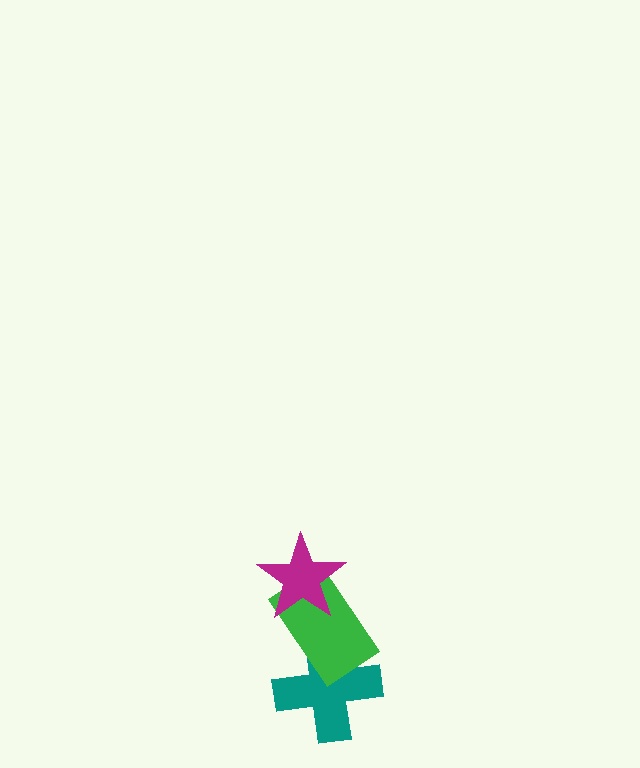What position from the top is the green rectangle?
The green rectangle is 2nd from the top.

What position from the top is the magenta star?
The magenta star is 1st from the top.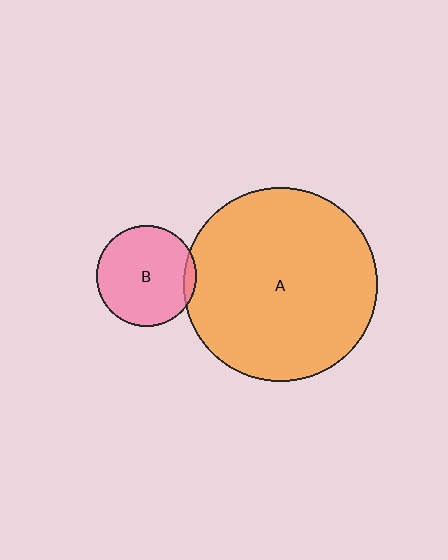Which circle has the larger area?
Circle A (orange).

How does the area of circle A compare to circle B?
Approximately 3.7 times.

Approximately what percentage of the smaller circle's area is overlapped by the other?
Approximately 5%.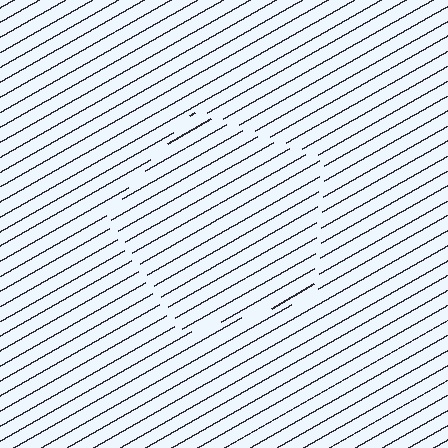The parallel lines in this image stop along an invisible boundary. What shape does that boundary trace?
An illusory pentagon. The interior of the shape contains the same grating, shifted by half a period — the contour is defined by the phase discontinuity where line-ends from the inner and outer gratings abut.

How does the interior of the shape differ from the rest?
The interior of the shape contains the same grating, shifted by half a period — the contour is defined by the phase discontinuity where line-ends from the inner and outer gratings abut.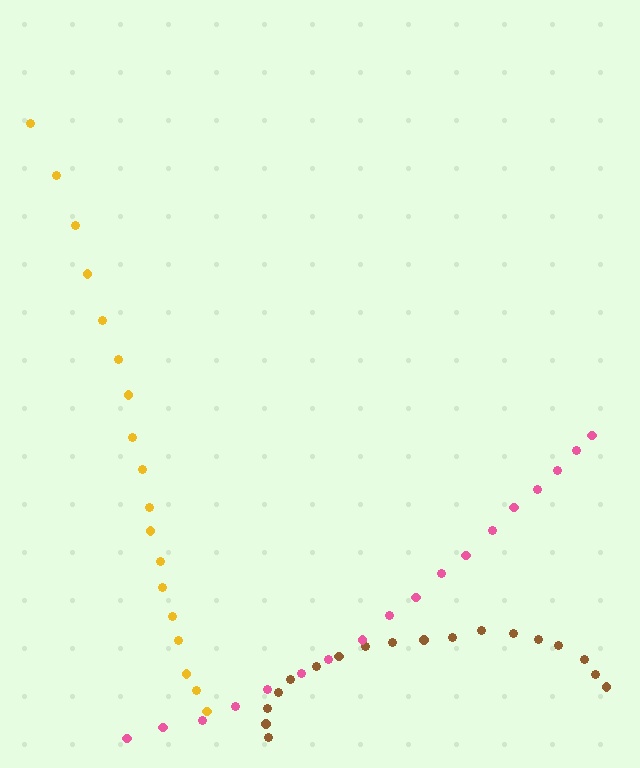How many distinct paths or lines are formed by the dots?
There are 3 distinct paths.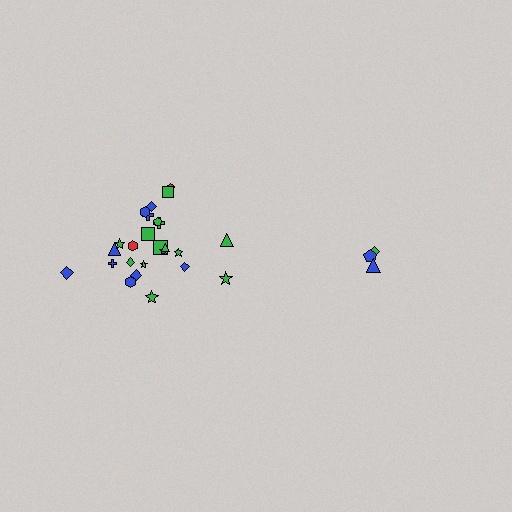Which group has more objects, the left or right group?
The left group.